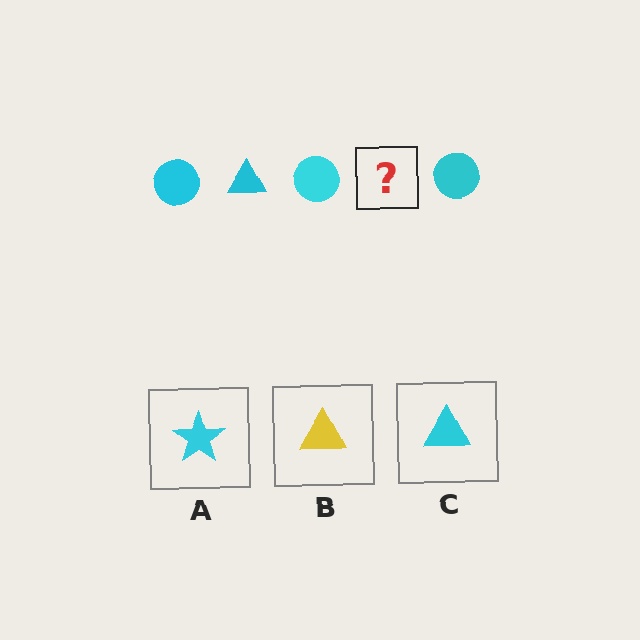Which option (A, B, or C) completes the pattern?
C.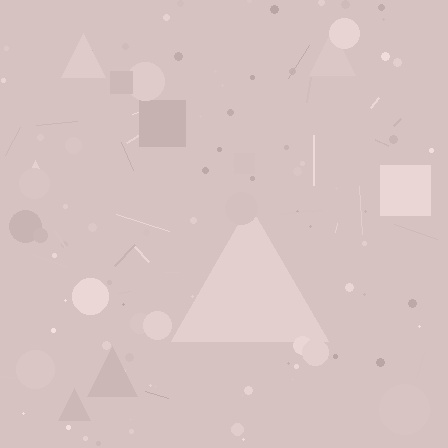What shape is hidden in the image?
A triangle is hidden in the image.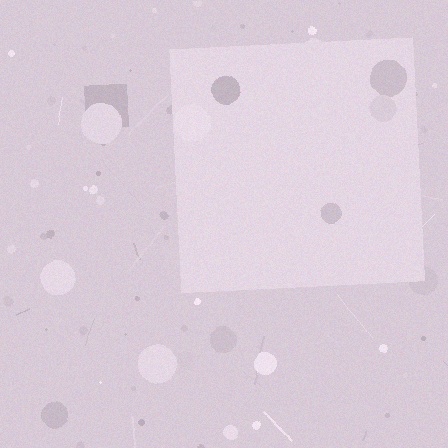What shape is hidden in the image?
A square is hidden in the image.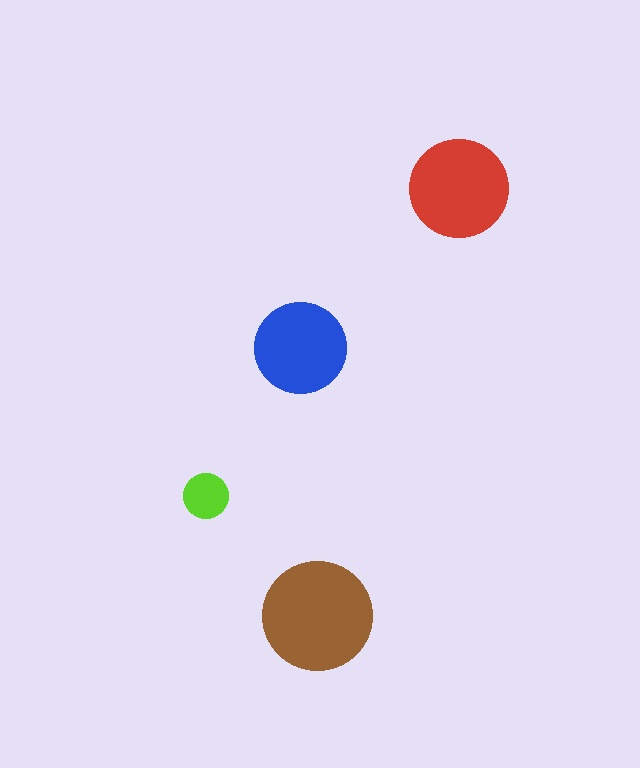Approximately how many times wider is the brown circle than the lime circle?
About 2.5 times wider.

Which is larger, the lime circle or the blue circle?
The blue one.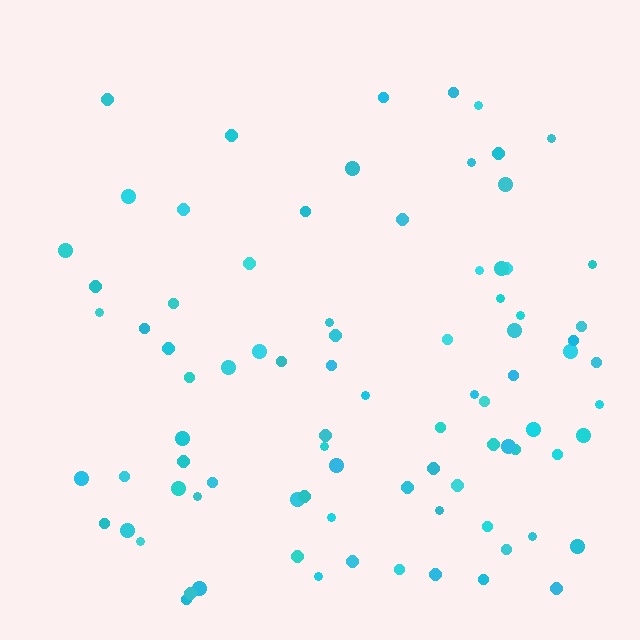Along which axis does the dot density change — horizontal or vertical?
Vertical.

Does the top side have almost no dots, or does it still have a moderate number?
Still a moderate number, just noticeably fewer than the bottom.